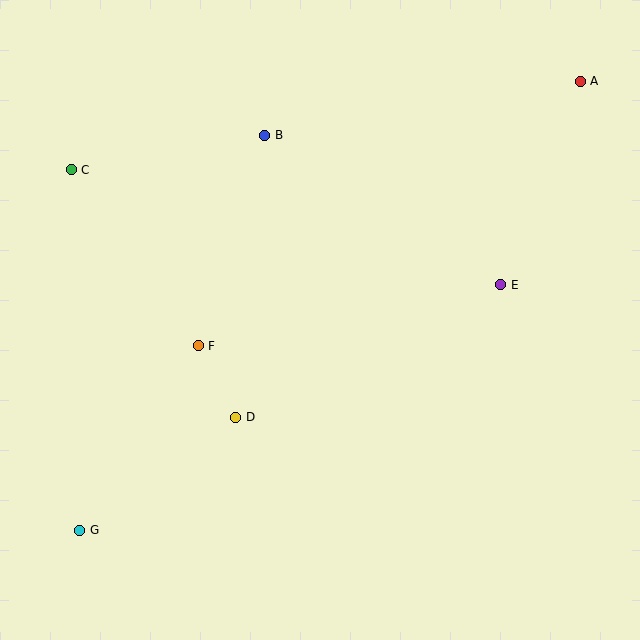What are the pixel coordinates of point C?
Point C is at (71, 170).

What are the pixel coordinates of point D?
Point D is at (236, 417).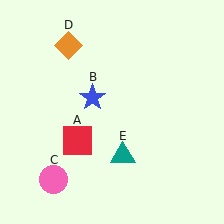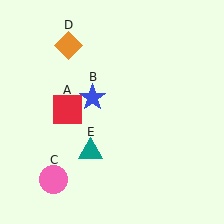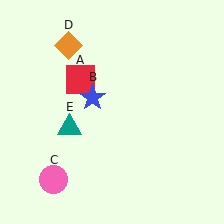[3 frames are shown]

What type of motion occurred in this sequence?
The red square (object A), teal triangle (object E) rotated clockwise around the center of the scene.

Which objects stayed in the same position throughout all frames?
Blue star (object B) and pink circle (object C) and orange diamond (object D) remained stationary.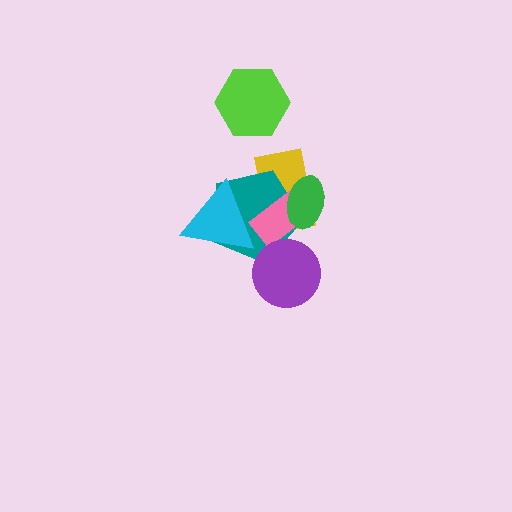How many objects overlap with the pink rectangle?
4 objects overlap with the pink rectangle.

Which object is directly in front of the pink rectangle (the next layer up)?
The green ellipse is directly in front of the pink rectangle.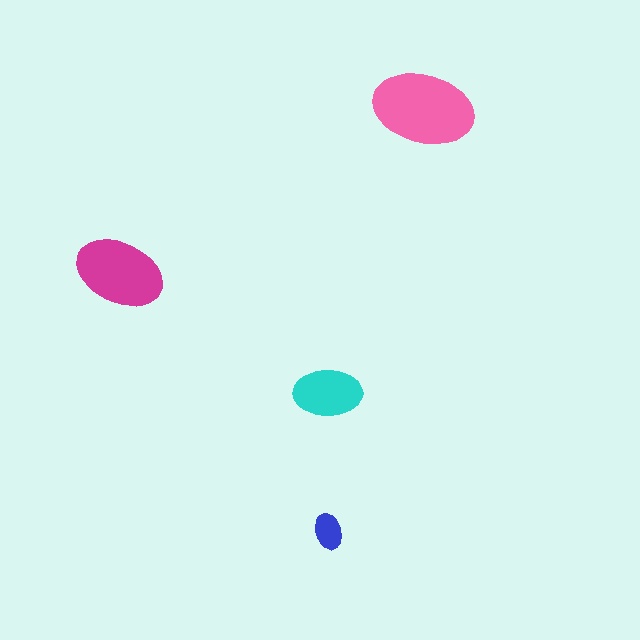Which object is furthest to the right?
The pink ellipse is rightmost.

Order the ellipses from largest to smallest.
the pink one, the magenta one, the cyan one, the blue one.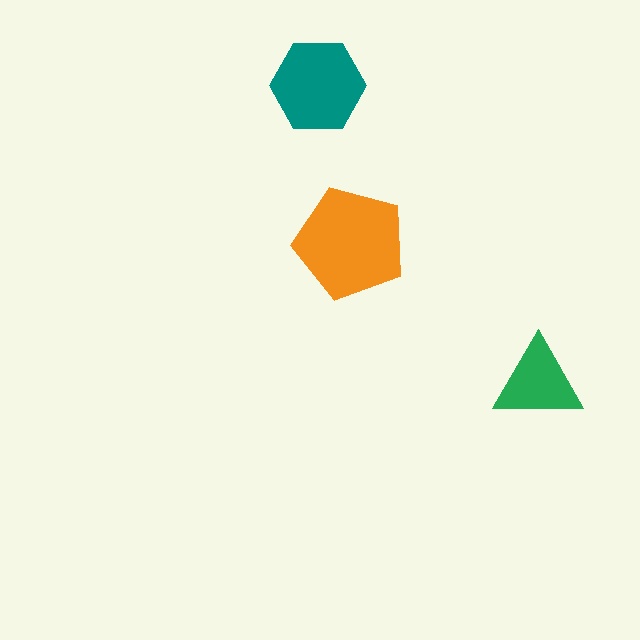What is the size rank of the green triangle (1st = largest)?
3rd.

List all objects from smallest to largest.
The green triangle, the teal hexagon, the orange pentagon.